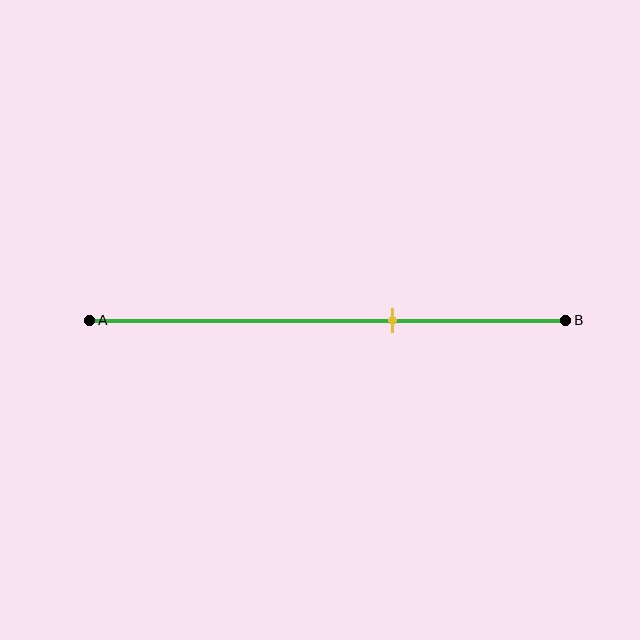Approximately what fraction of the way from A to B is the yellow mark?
The yellow mark is approximately 65% of the way from A to B.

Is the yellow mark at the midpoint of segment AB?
No, the mark is at about 65% from A, not at the 50% midpoint.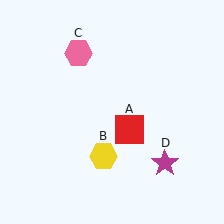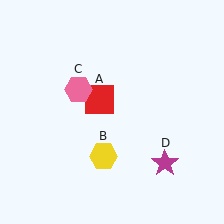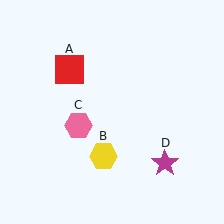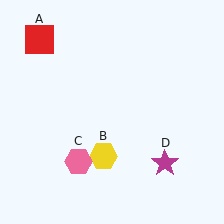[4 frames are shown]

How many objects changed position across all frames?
2 objects changed position: red square (object A), pink hexagon (object C).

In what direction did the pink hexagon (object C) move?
The pink hexagon (object C) moved down.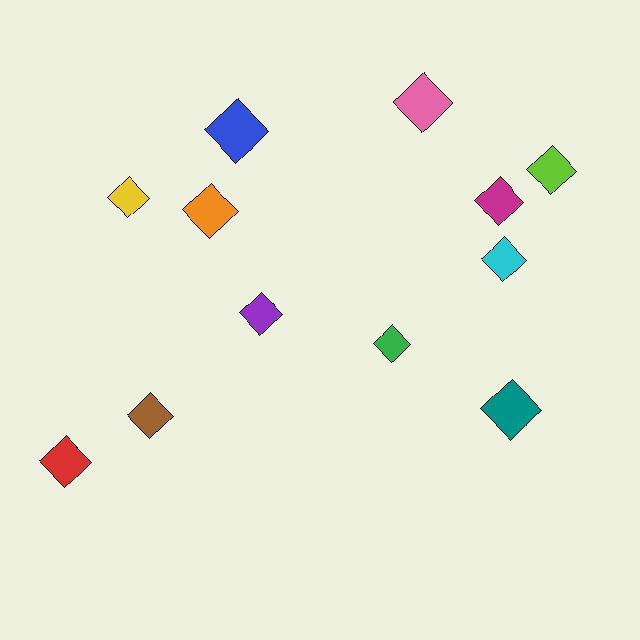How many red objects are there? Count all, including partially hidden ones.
There is 1 red object.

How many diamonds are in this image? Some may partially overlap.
There are 12 diamonds.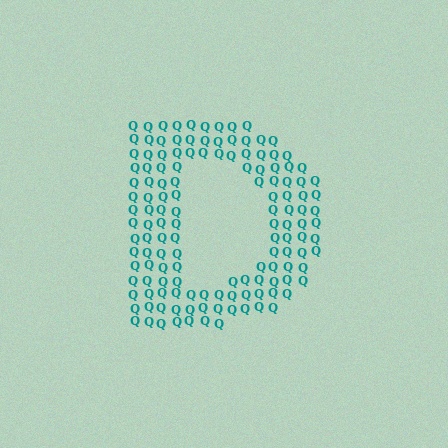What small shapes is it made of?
It is made of small letter Q's.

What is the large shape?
The large shape is the letter D.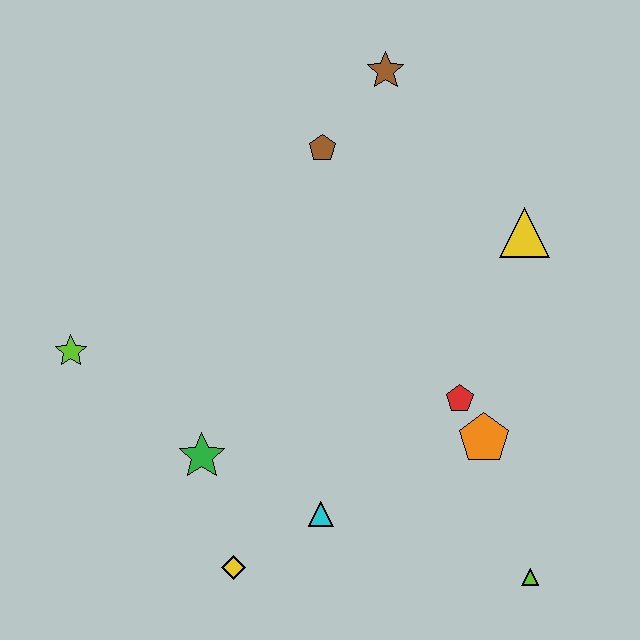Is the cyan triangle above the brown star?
No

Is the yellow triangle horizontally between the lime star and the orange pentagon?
No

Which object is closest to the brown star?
The brown pentagon is closest to the brown star.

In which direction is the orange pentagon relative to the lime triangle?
The orange pentagon is above the lime triangle.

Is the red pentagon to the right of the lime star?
Yes